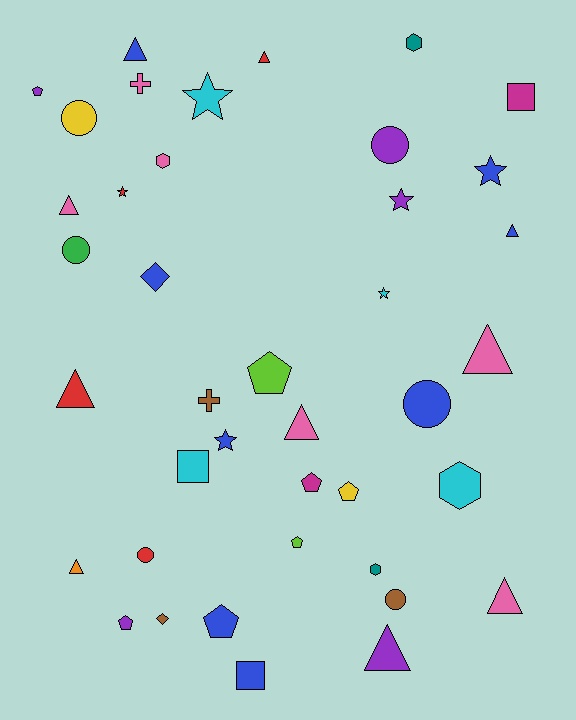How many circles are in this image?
There are 6 circles.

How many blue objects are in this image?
There are 8 blue objects.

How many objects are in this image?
There are 40 objects.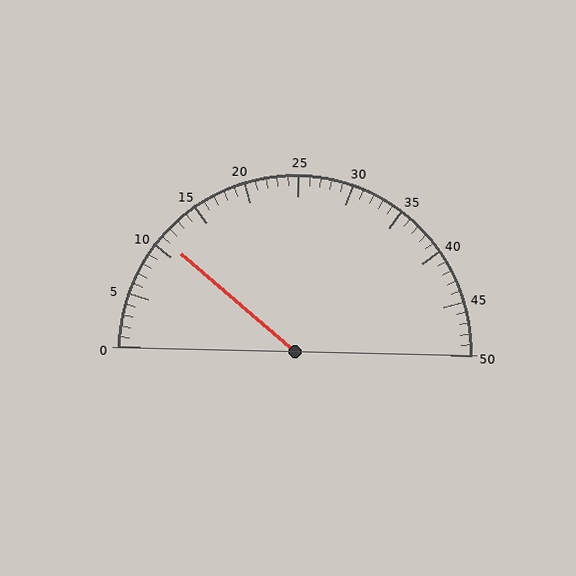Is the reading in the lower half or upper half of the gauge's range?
The reading is in the lower half of the range (0 to 50).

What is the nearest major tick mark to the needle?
The nearest major tick mark is 10.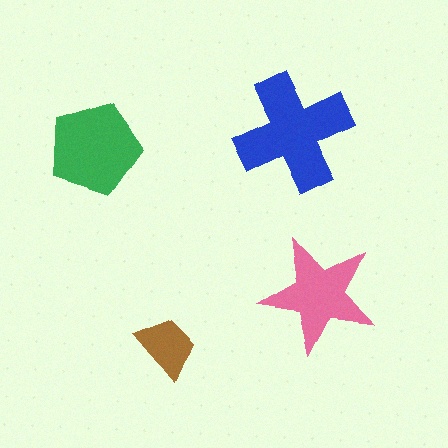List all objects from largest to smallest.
The blue cross, the green pentagon, the pink star, the brown trapezoid.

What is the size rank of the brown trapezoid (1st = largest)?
4th.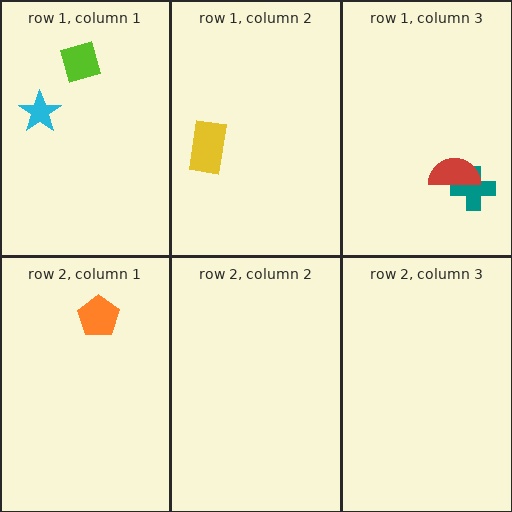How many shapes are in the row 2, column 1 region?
1.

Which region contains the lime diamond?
The row 1, column 1 region.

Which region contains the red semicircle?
The row 1, column 3 region.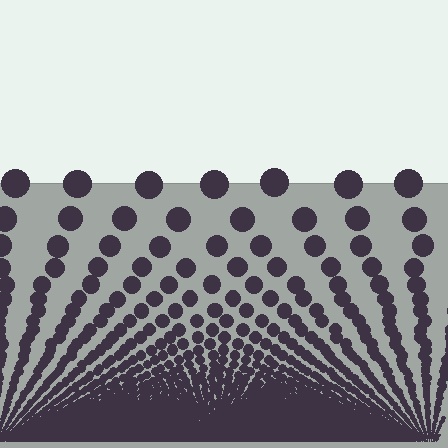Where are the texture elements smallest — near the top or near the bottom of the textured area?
Near the bottom.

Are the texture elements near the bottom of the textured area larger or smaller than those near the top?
Smaller. The gradient is inverted — elements near the bottom are smaller and denser.